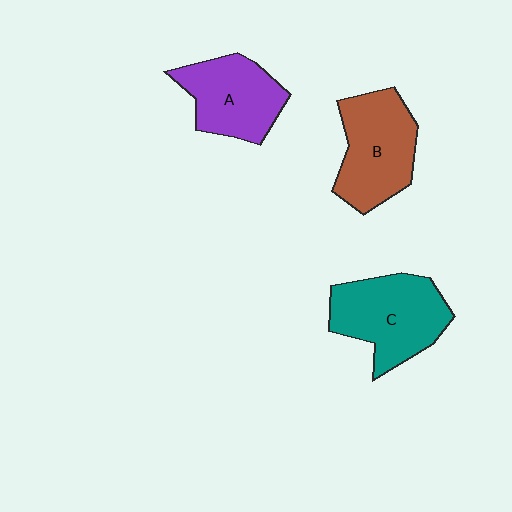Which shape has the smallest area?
Shape A (purple).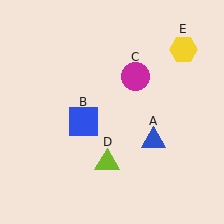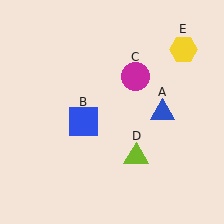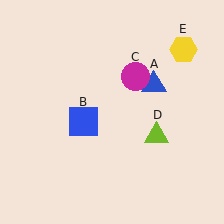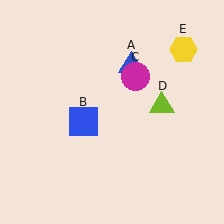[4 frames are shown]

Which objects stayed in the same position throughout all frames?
Blue square (object B) and magenta circle (object C) and yellow hexagon (object E) remained stationary.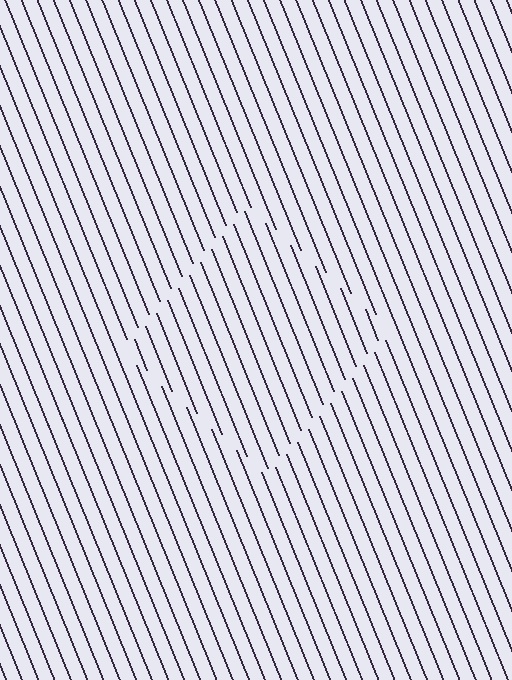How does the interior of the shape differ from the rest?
The interior of the shape contains the same grating, shifted by half a period — the contour is defined by the phase discontinuity where line-ends from the inner and outer gratings abut.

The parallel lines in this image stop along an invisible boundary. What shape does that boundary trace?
An illusory square. The interior of the shape contains the same grating, shifted by half a period — the contour is defined by the phase discontinuity where line-ends from the inner and outer gratings abut.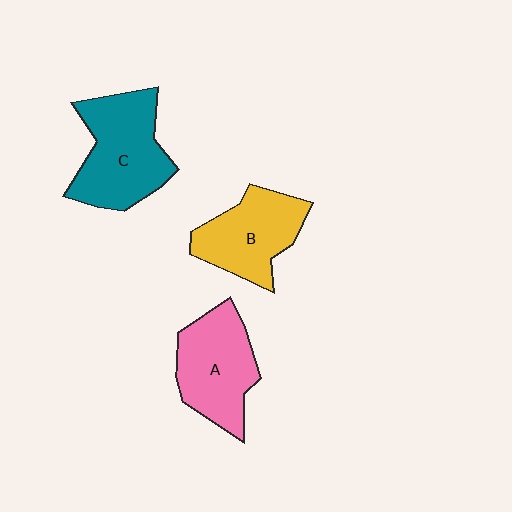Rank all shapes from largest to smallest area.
From largest to smallest: C (teal), A (pink), B (yellow).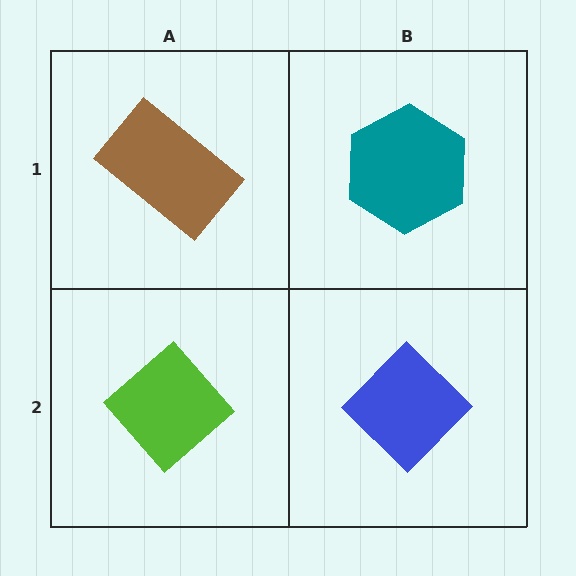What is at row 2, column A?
A lime diamond.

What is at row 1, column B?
A teal hexagon.